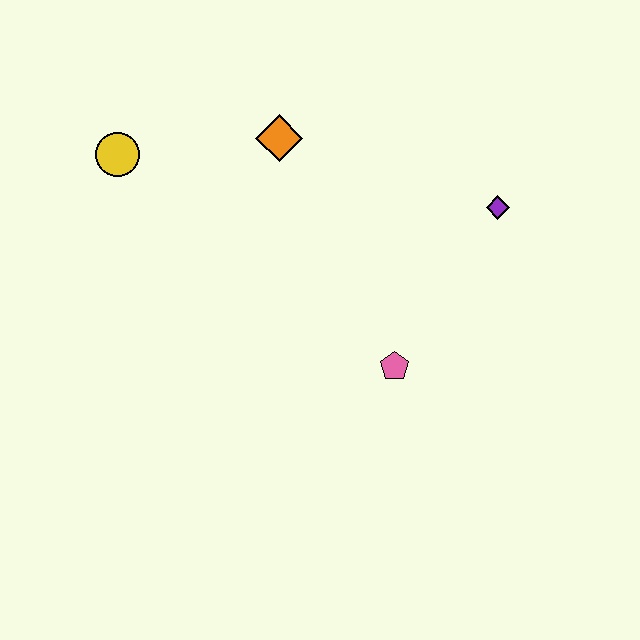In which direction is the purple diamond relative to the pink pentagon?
The purple diamond is above the pink pentagon.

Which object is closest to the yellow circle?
The orange diamond is closest to the yellow circle.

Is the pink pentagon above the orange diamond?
No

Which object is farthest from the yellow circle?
The purple diamond is farthest from the yellow circle.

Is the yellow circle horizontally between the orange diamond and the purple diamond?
No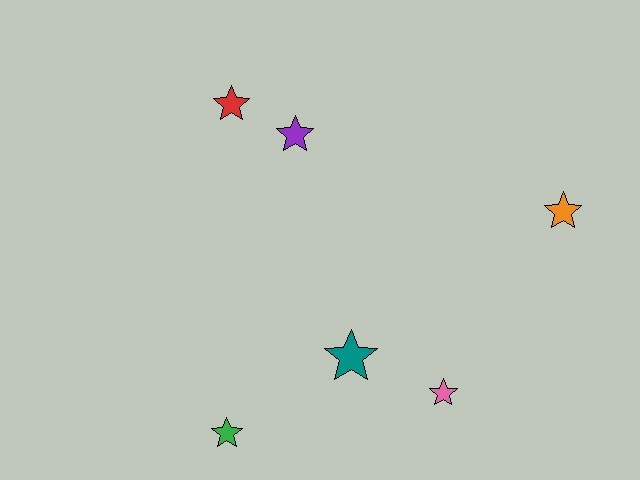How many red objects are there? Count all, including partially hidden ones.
There is 1 red object.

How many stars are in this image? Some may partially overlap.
There are 6 stars.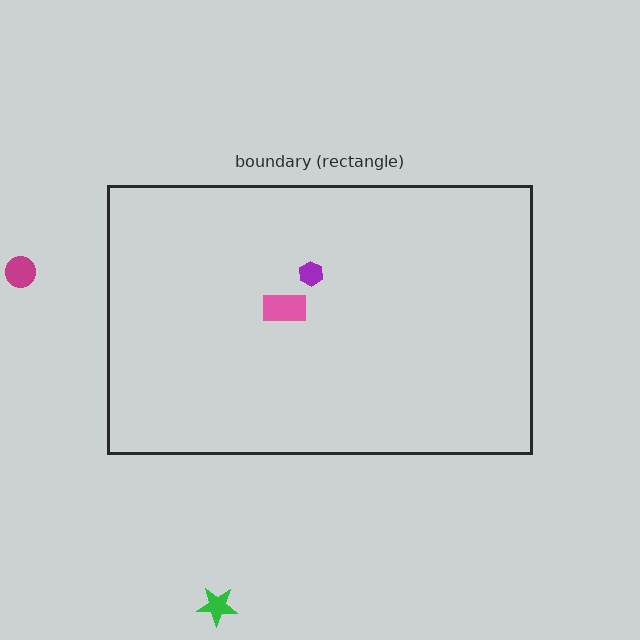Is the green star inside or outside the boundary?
Outside.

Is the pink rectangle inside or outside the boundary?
Inside.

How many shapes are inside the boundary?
2 inside, 2 outside.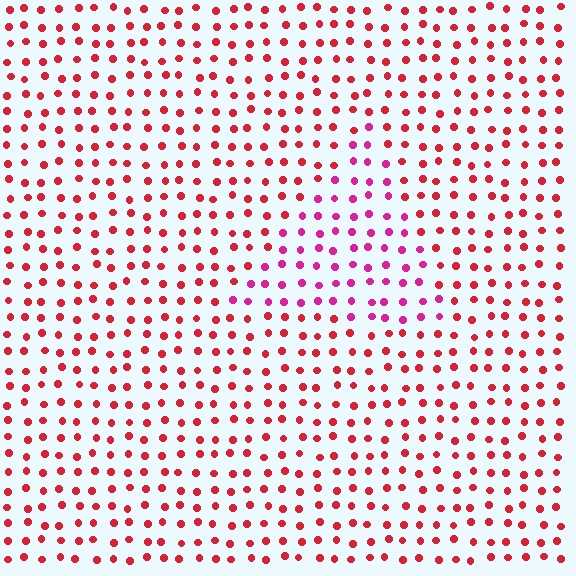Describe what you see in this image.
The image is filled with small red elements in a uniform arrangement. A triangle-shaped region is visible where the elements are tinted to a slightly different hue, forming a subtle color boundary.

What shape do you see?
I see a triangle.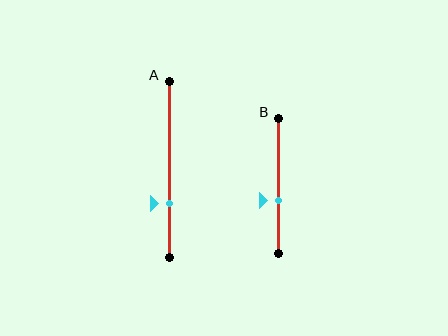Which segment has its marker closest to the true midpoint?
Segment B has its marker closest to the true midpoint.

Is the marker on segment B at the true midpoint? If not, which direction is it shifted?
No, the marker on segment B is shifted downward by about 11% of the segment length.